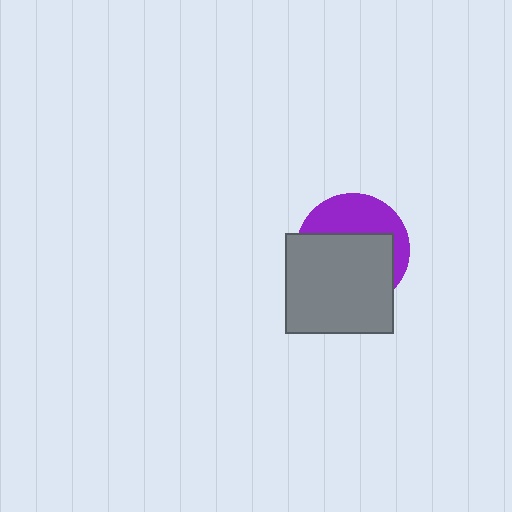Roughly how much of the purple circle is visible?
A small part of it is visible (roughly 39%).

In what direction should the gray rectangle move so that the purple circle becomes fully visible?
The gray rectangle should move down. That is the shortest direction to clear the overlap and leave the purple circle fully visible.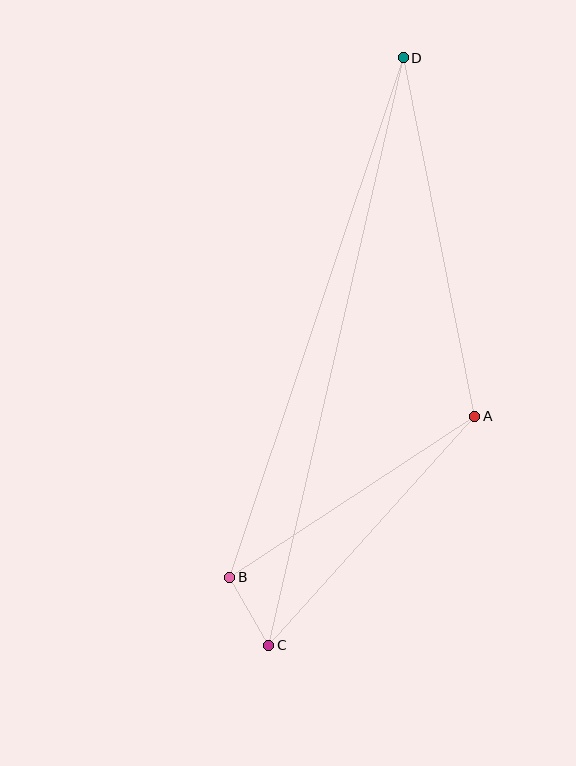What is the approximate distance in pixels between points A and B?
The distance between A and B is approximately 293 pixels.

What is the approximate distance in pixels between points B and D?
The distance between B and D is approximately 547 pixels.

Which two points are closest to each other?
Points B and C are closest to each other.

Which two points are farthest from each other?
Points C and D are farthest from each other.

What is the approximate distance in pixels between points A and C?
The distance between A and C is approximately 308 pixels.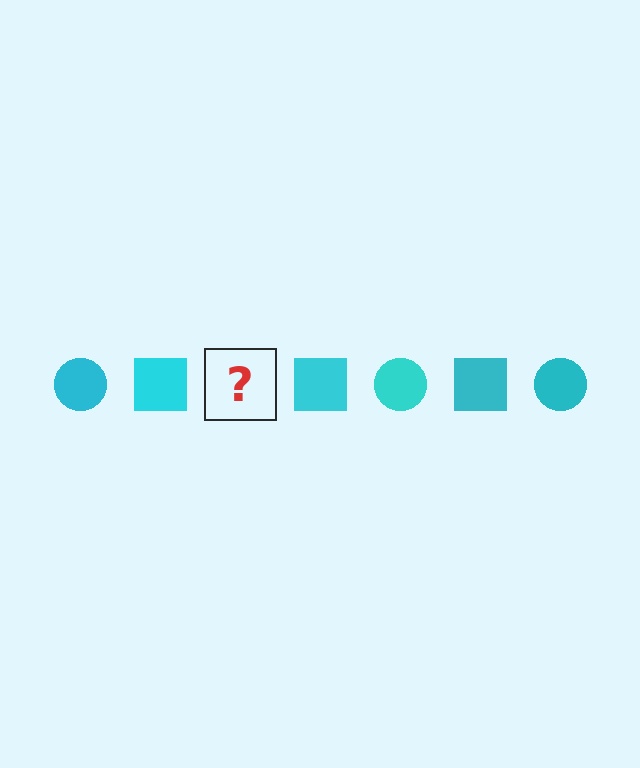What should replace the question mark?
The question mark should be replaced with a cyan circle.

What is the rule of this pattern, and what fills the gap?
The rule is that the pattern cycles through circle, square shapes in cyan. The gap should be filled with a cyan circle.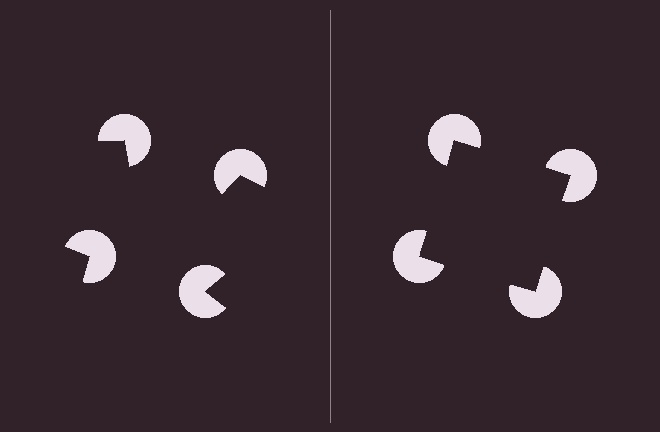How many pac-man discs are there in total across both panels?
8 — 4 on each side.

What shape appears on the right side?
An illusory square.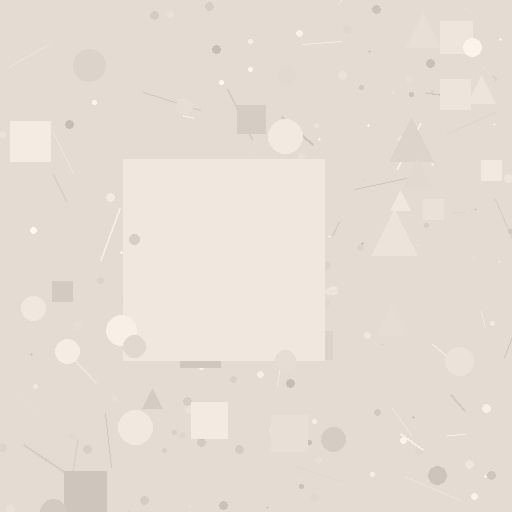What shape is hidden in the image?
A square is hidden in the image.